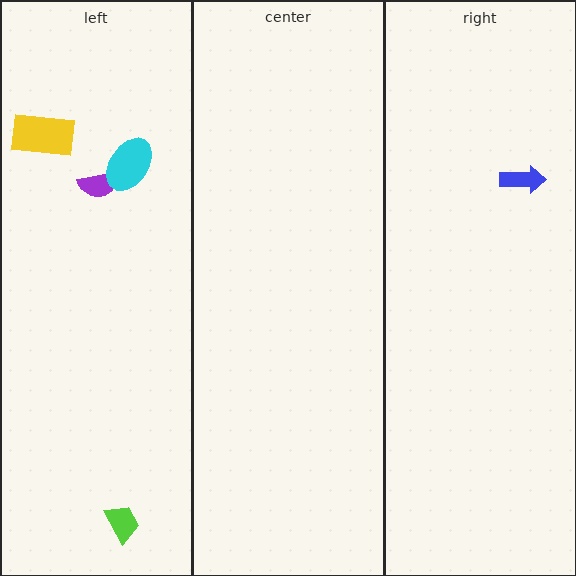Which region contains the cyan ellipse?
The left region.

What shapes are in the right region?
The blue arrow.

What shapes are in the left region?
The purple semicircle, the lime trapezoid, the cyan ellipse, the yellow rectangle.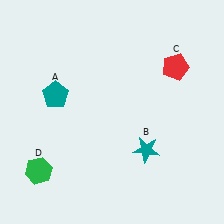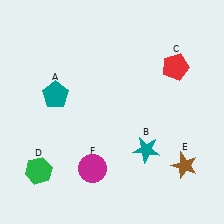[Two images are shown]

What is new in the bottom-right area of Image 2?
A brown star (E) was added in the bottom-right area of Image 2.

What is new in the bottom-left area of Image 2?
A magenta circle (F) was added in the bottom-left area of Image 2.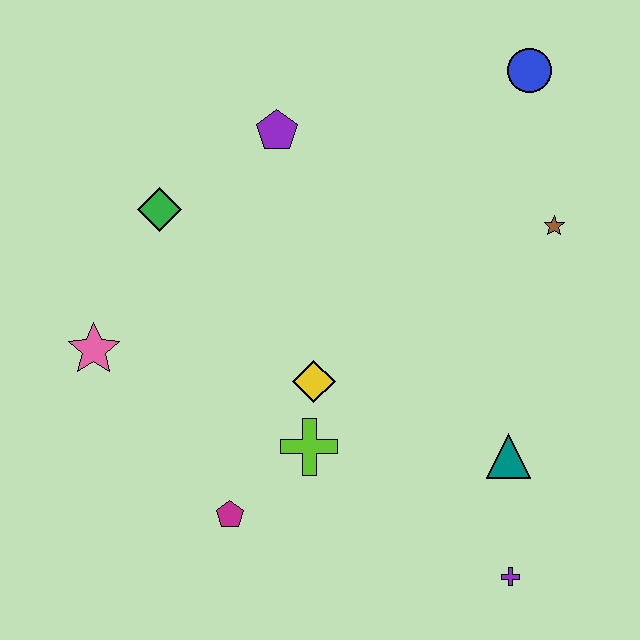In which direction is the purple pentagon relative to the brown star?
The purple pentagon is to the left of the brown star.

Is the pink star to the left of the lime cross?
Yes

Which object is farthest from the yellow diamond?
The blue circle is farthest from the yellow diamond.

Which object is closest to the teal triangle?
The purple cross is closest to the teal triangle.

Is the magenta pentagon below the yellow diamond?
Yes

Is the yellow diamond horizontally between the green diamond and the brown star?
Yes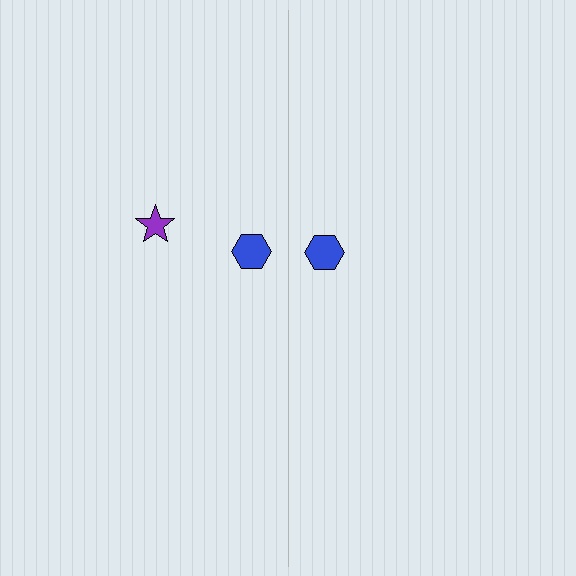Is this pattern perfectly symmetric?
No, the pattern is not perfectly symmetric. A purple star is missing from the right side.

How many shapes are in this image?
There are 3 shapes in this image.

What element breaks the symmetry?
A purple star is missing from the right side.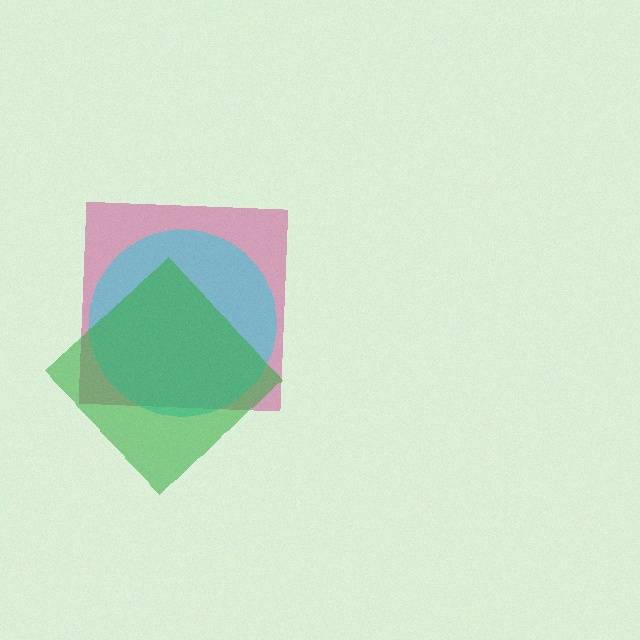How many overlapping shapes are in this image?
There are 3 overlapping shapes in the image.